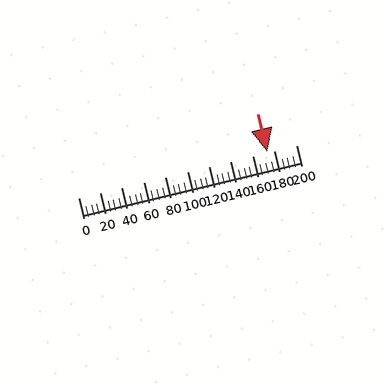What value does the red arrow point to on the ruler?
The red arrow points to approximately 174.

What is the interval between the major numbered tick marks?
The major tick marks are spaced 20 units apart.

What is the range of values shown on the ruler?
The ruler shows values from 0 to 200.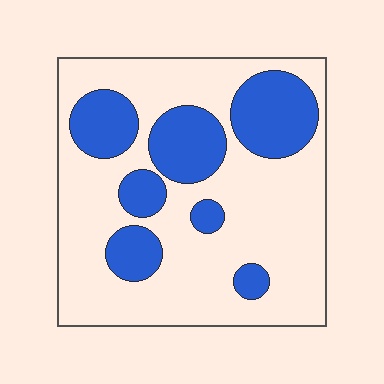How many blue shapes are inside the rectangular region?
7.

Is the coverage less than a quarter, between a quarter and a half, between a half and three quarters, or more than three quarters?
Between a quarter and a half.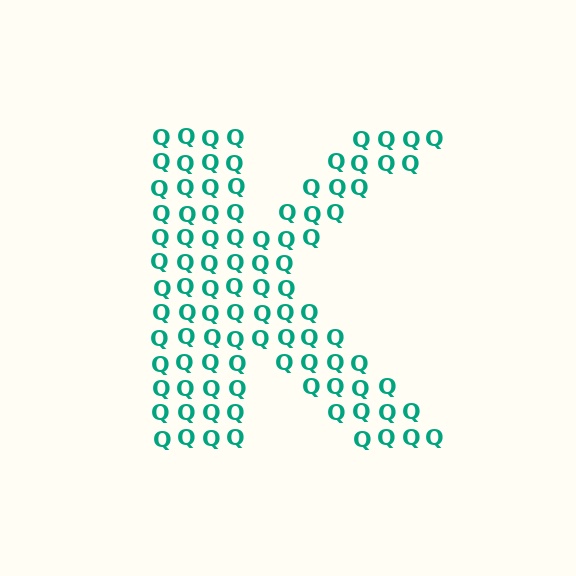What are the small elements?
The small elements are letter Q's.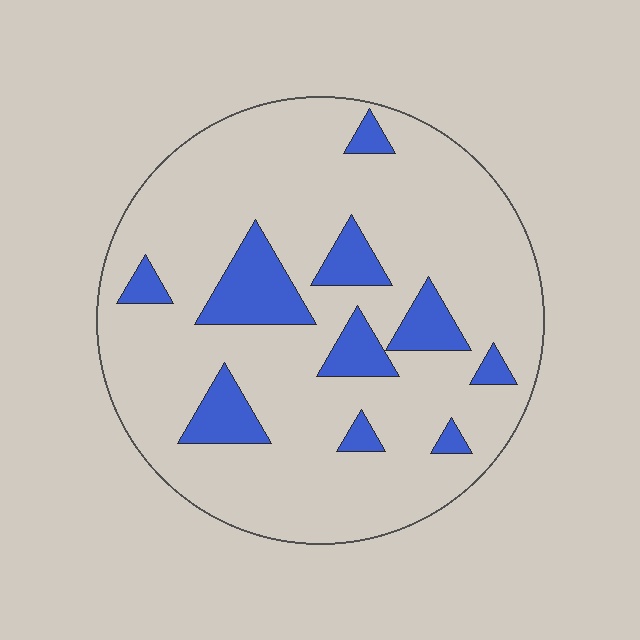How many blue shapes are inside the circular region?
10.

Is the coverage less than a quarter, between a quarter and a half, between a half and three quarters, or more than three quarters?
Less than a quarter.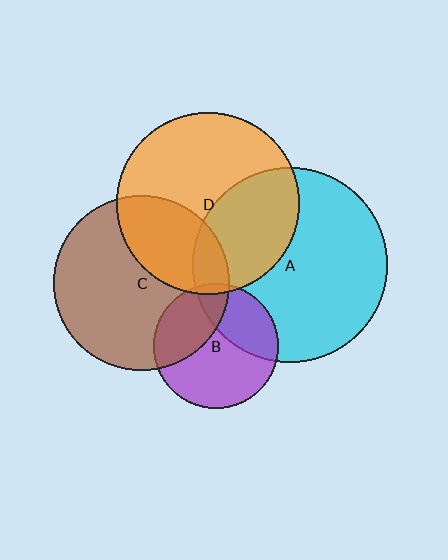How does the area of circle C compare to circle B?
Approximately 2.0 times.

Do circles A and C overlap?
Yes.